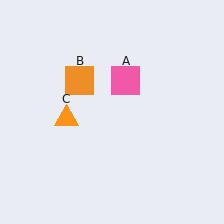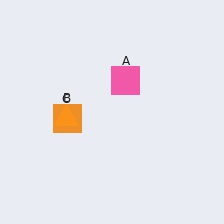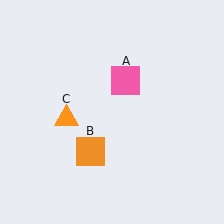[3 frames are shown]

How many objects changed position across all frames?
1 object changed position: orange square (object B).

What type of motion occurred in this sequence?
The orange square (object B) rotated counterclockwise around the center of the scene.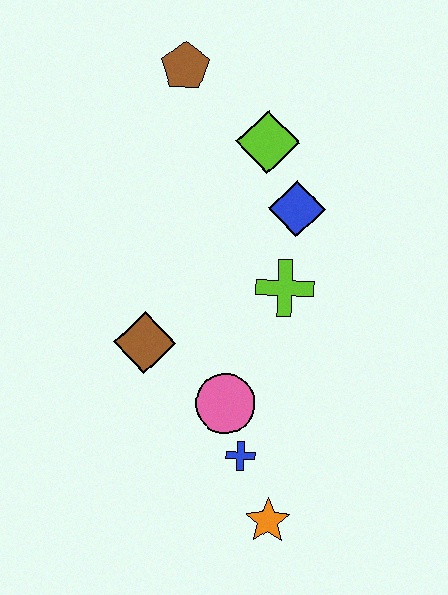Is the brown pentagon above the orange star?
Yes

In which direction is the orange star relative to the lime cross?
The orange star is below the lime cross.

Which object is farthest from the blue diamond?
The orange star is farthest from the blue diamond.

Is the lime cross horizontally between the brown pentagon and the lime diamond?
No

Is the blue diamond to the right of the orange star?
Yes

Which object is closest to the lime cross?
The blue diamond is closest to the lime cross.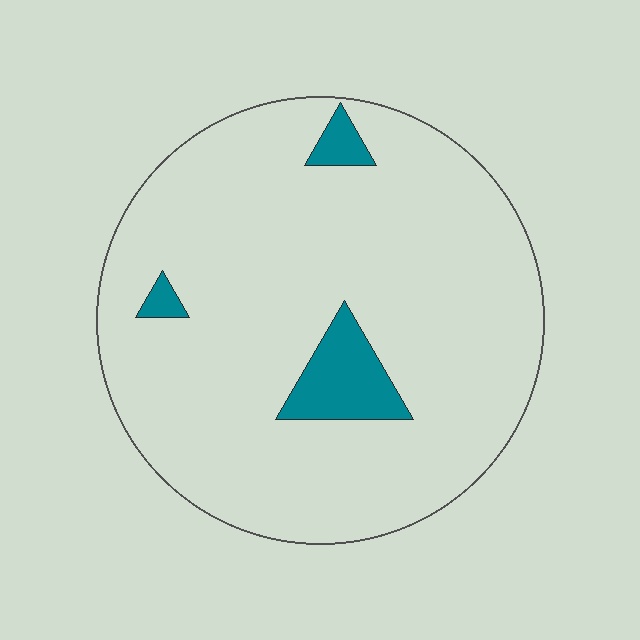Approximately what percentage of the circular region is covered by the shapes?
Approximately 10%.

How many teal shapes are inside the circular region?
3.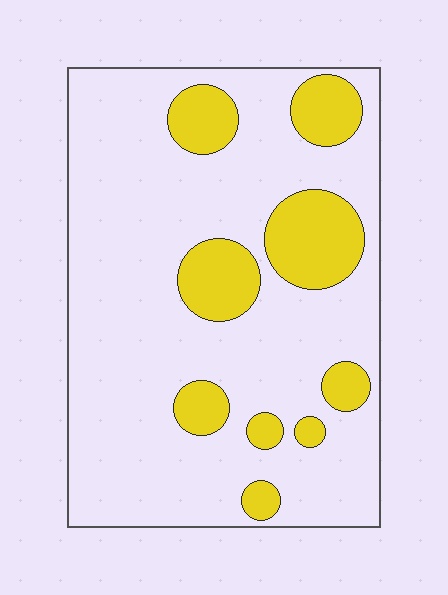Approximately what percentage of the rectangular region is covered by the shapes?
Approximately 20%.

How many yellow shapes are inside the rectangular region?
9.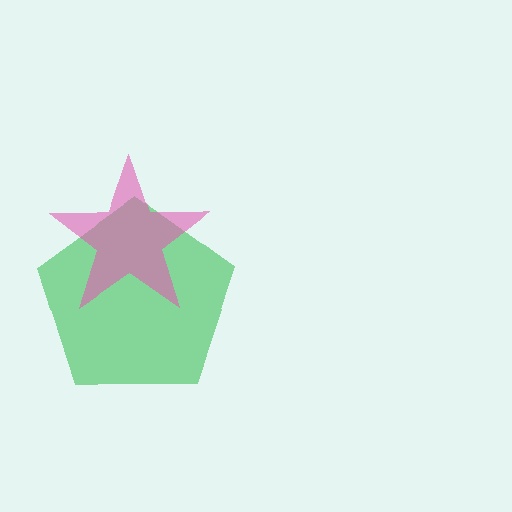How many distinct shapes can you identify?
There are 2 distinct shapes: a green pentagon, a pink star.